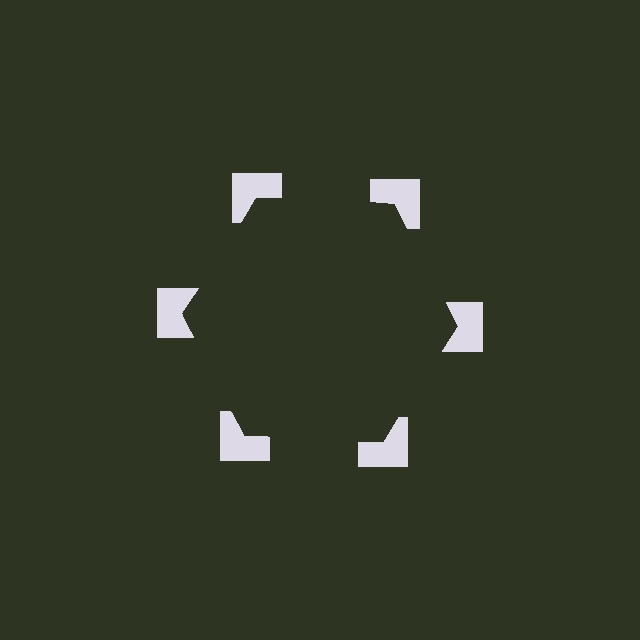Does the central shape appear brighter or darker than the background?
It typically appears slightly darker than the background, even though no actual brightness change is drawn.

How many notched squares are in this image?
There are 6 — one at each vertex of the illusory hexagon.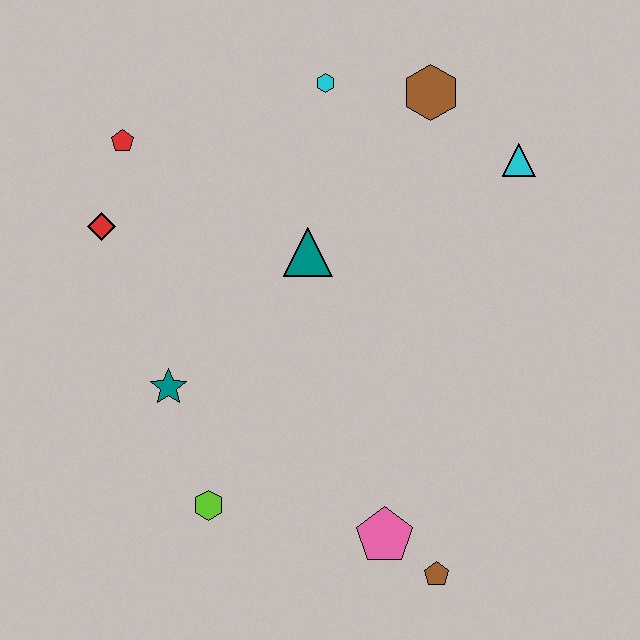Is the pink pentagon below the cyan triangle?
Yes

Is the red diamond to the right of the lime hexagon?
No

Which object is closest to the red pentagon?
The red diamond is closest to the red pentagon.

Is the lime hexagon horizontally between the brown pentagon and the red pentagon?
Yes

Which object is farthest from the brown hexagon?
The brown pentagon is farthest from the brown hexagon.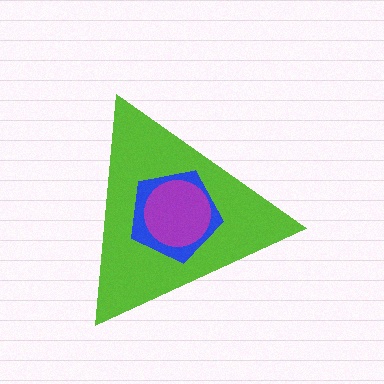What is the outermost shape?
The lime triangle.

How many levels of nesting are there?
3.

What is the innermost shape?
The purple circle.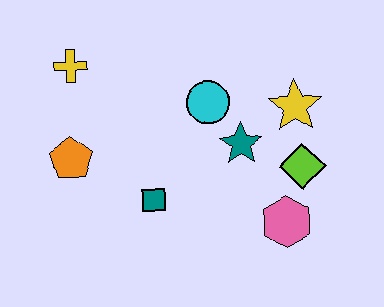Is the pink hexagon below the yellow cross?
Yes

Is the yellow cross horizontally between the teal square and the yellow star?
No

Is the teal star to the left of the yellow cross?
No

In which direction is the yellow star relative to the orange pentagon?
The yellow star is to the right of the orange pentagon.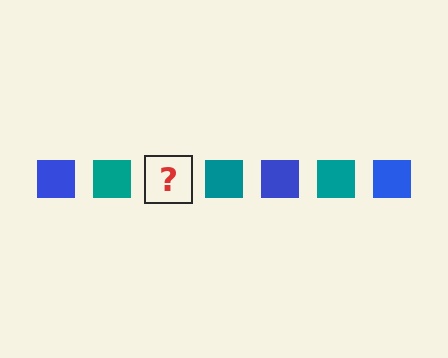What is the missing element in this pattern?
The missing element is a blue square.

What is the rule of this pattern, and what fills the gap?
The rule is that the pattern cycles through blue, teal squares. The gap should be filled with a blue square.